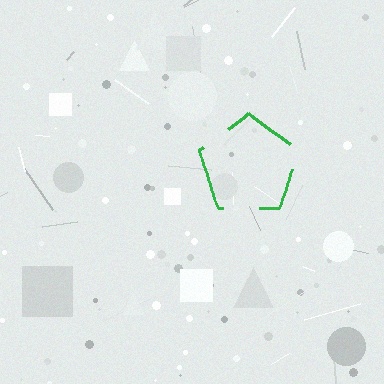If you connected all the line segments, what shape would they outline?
They would outline a pentagon.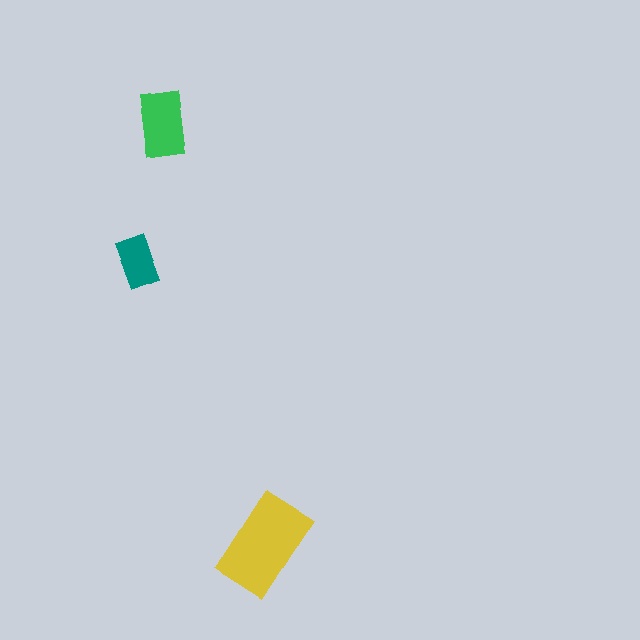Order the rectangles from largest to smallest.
the yellow one, the green one, the teal one.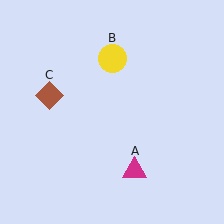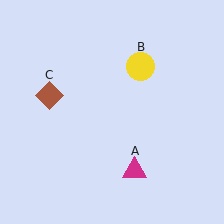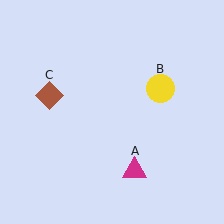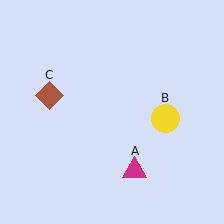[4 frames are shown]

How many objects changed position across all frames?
1 object changed position: yellow circle (object B).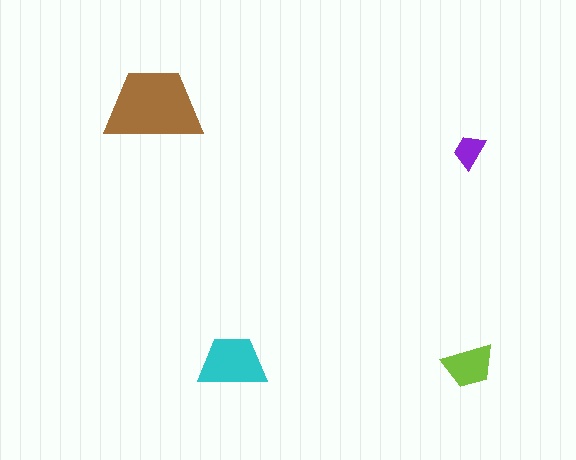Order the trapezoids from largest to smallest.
the brown one, the cyan one, the lime one, the purple one.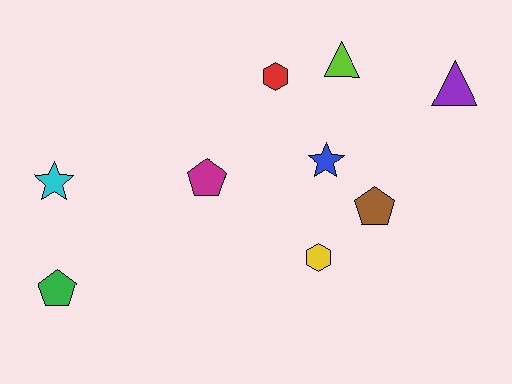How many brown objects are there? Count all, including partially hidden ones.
There is 1 brown object.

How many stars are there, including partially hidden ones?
There are 2 stars.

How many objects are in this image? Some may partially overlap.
There are 9 objects.